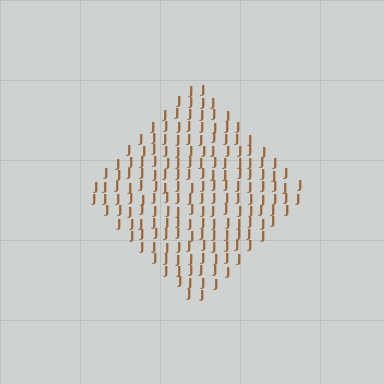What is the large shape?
The large shape is a diamond.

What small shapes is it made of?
It is made of small letter J's.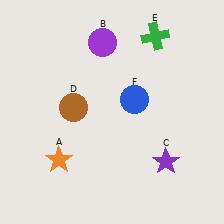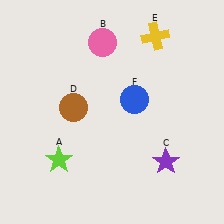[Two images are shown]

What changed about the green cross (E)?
In Image 1, E is green. In Image 2, it changed to yellow.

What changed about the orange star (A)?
In Image 1, A is orange. In Image 2, it changed to lime.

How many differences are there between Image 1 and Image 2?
There are 3 differences between the two images.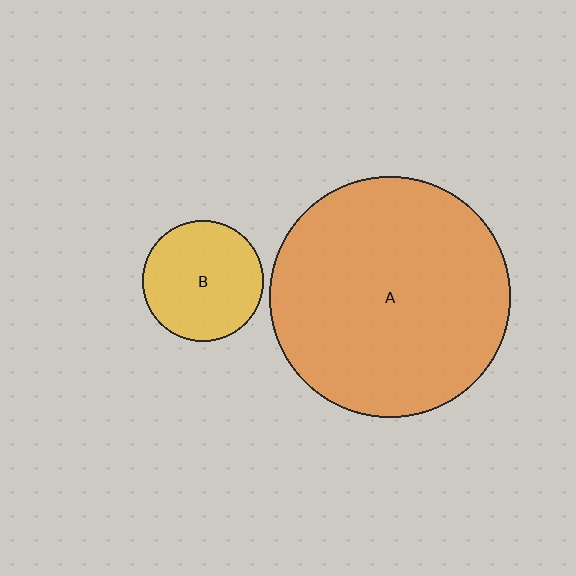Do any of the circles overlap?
No, none of the circles overlap.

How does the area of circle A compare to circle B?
Approximately 4.0 times.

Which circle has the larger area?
Circle A (orange).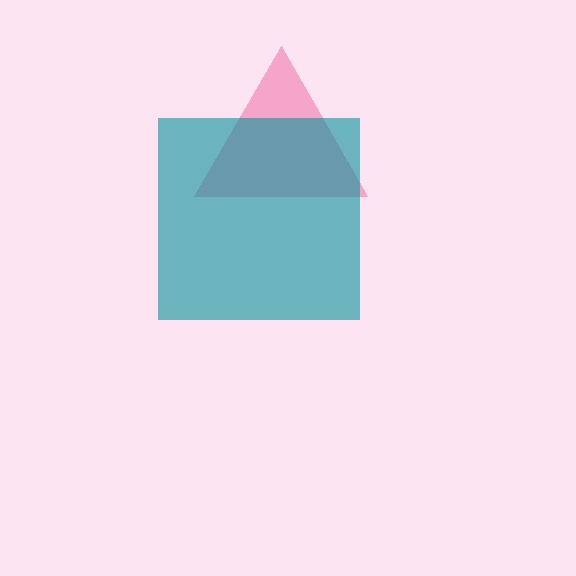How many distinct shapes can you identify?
There are 2 distinct shapes: a pink triangle, a teal square.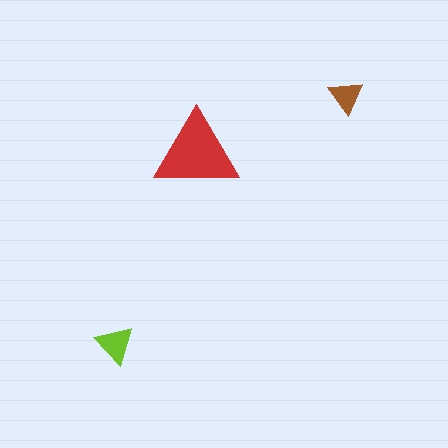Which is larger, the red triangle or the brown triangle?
The red one.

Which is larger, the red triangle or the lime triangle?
The red one.